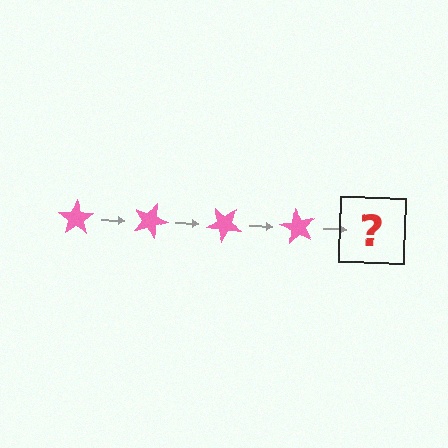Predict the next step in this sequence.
The next step is a pink star rotated 80 degrees.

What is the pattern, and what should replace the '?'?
The pattern is that the star rotates 20 degrees each step. The '?' should be a pink star rotated 80 degrees.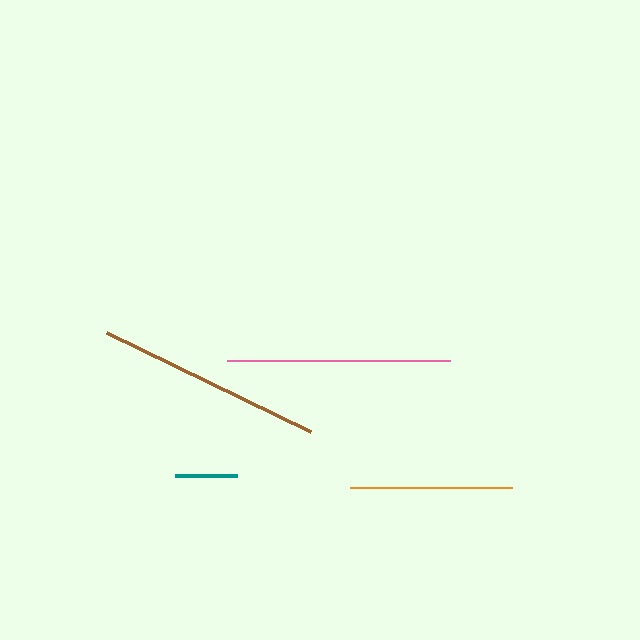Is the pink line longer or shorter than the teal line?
The pink line is longer than the teal line.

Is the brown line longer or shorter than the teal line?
The brown line is longer than the teal line.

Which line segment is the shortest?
The teal line is the shortest at approximately 62 pixels.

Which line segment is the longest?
The brown line is the longest at approximately 227 pixels.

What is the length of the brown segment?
The brown segment is approximately 227 pixels long.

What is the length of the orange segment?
The orange segment is approximately 162 pixels long.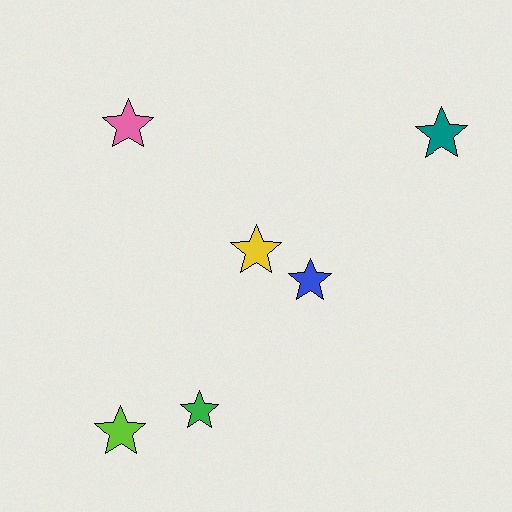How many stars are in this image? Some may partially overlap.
There are 6 stars.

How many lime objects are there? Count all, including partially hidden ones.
There is 1 lime object.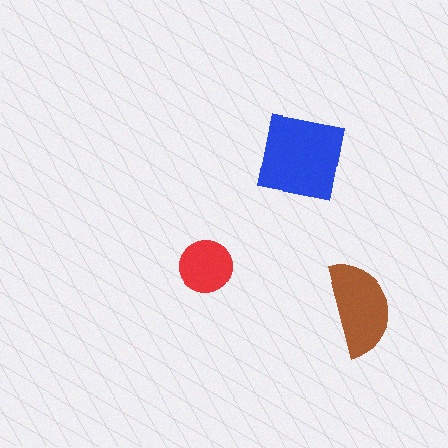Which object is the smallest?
The red circle.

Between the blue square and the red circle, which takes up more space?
The blue square.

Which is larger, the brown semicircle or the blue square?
The blue square.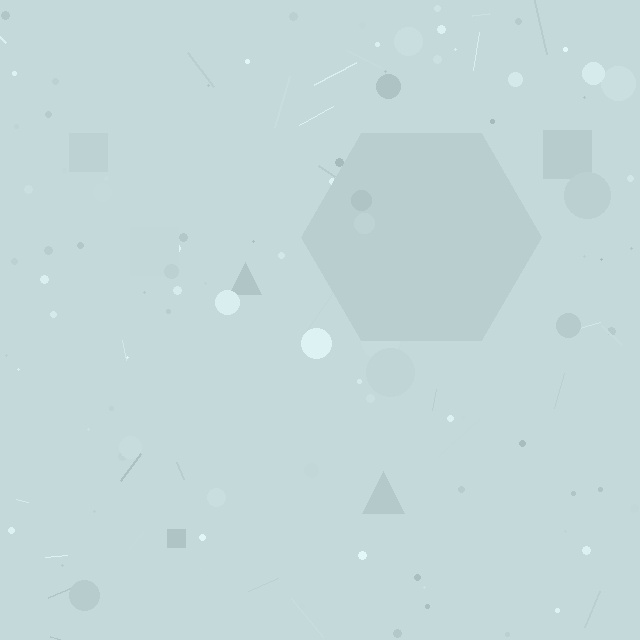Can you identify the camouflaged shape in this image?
The camouflaged shape is a hexagon.